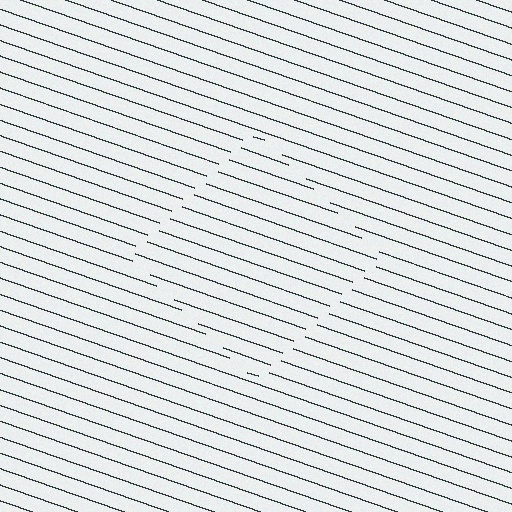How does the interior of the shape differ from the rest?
The interior of the shape contains the same grating, shifted by half a period — the contour is defined by the phase discontinuity where line-ends from the inner and outer gratings abut.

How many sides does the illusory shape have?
4 sides — the line-ends trace a square.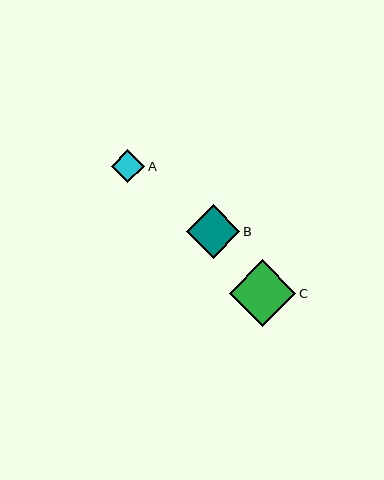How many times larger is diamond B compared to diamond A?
Diamond B is approximately 1.6 times the size of diamond A.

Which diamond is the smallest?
Diamond A is the smallest with a size of approximately 33 pixels.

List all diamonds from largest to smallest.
From largest to smallest: C, B, A.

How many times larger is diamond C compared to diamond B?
Diamond C is approximately 1.3 times the size of diamond B.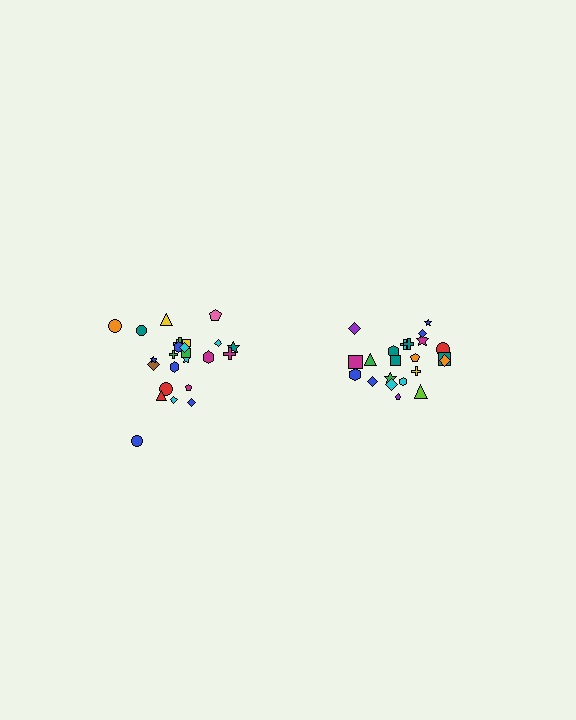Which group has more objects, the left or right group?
The left group.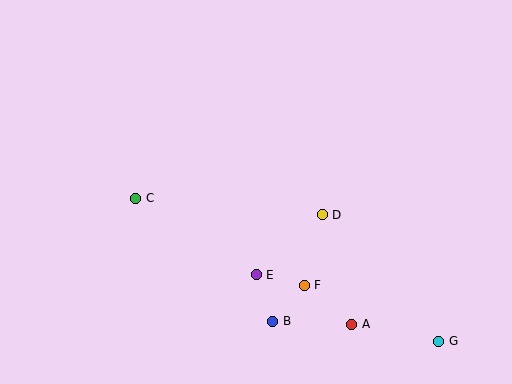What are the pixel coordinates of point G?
Point G is at (439, 341).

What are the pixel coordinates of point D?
Point D is at (322, 215).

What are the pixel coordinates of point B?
Point B is at (273, 321).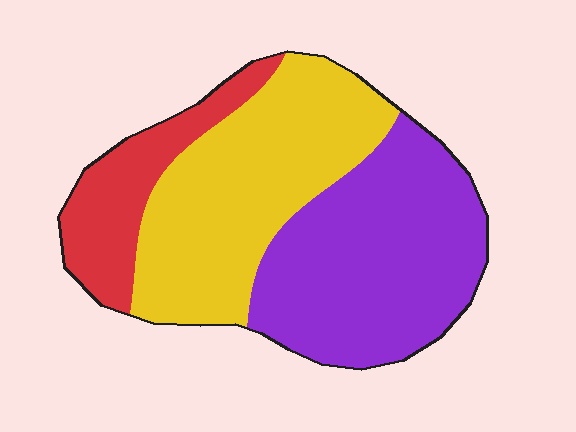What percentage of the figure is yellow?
Yellow covers about 40% of the figure.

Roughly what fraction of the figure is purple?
Purple covers around 45% of the figure.